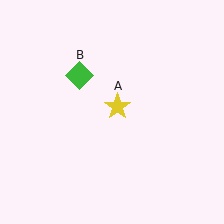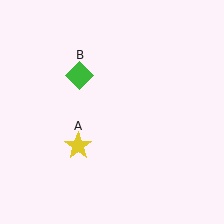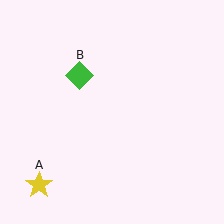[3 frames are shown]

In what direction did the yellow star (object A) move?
The yellow star (object A) moved down and to the left.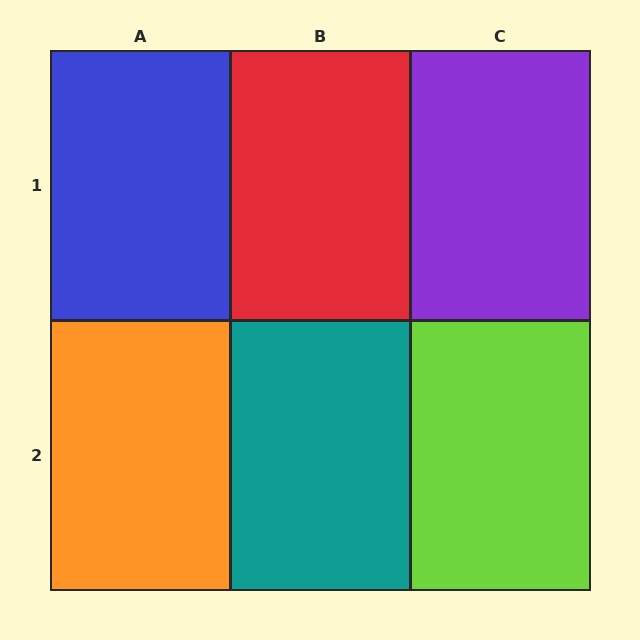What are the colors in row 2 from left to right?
Orange, teal, lime.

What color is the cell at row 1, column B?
Red.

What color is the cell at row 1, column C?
Purple.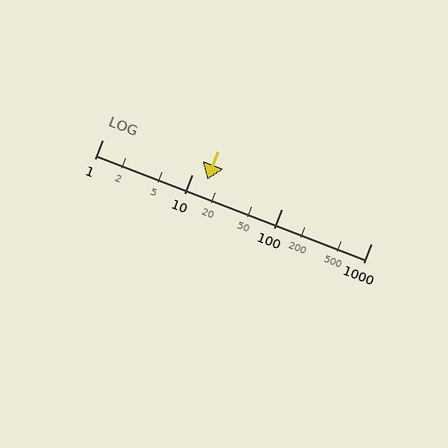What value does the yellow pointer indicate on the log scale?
The pointer indicates approximately 15.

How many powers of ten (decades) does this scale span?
The scale spans 3 decades, from 1 to 1000.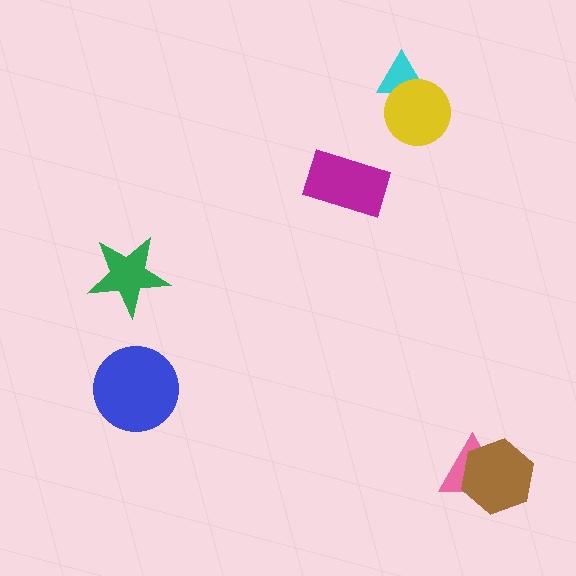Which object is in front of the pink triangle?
The brown hexagon is in front of the pink triangle.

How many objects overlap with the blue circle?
0 objects overlap with the blue circle.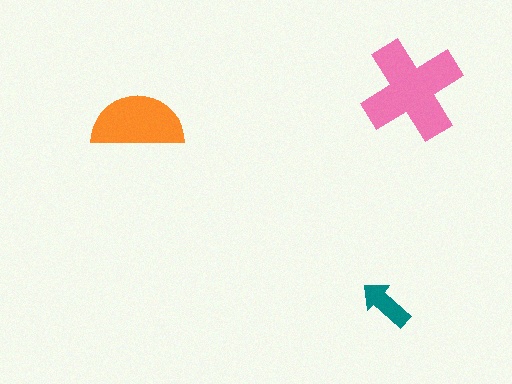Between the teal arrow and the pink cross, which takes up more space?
The pink cross.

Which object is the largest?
The pink cross.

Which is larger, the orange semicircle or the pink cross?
The pink cross.